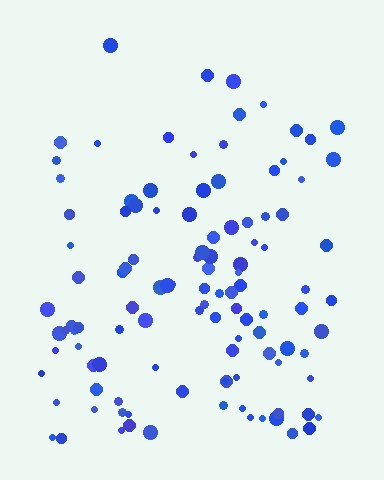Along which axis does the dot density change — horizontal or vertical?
Vertical.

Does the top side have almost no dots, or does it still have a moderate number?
Still a moderate number, just noticeably fewer than the bottom.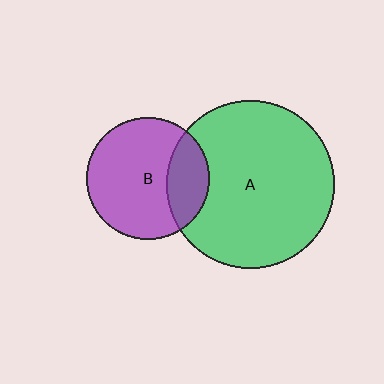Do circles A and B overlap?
Yes.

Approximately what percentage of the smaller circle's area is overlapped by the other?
Approximately 25%.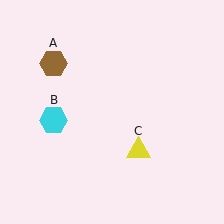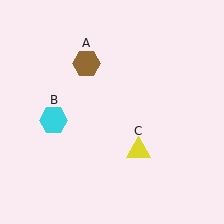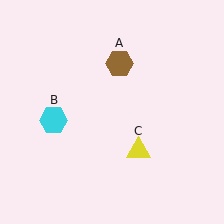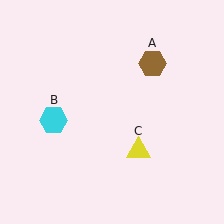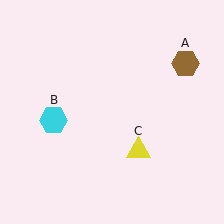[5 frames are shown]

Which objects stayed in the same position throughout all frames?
Cyan hexagon (object B) and yellow triangle (object C) remained stationary.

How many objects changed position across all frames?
1 object changed position: brown hexagon (object A).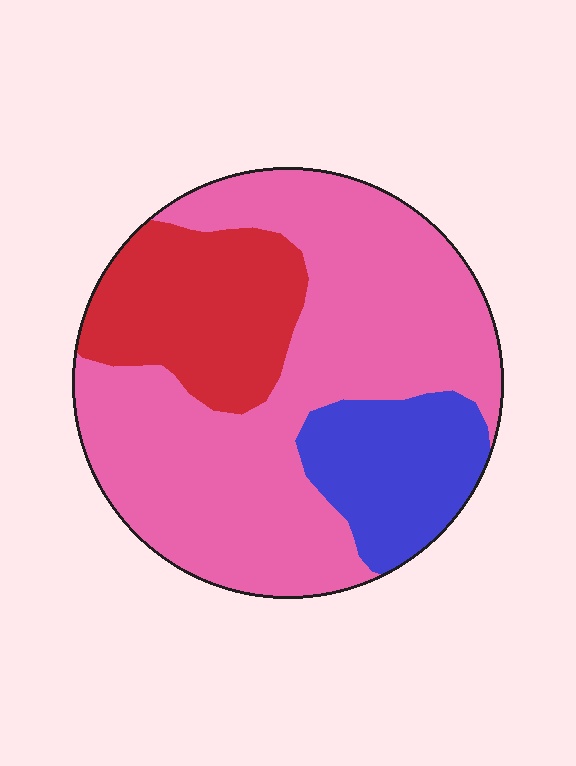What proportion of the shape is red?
Red covers 22% of the shape.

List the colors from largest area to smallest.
From largest to smallest: pink, red, blue.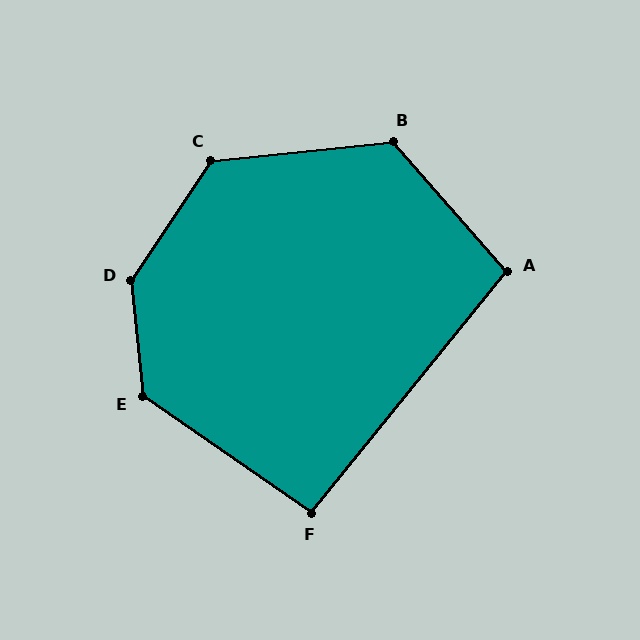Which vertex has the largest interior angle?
D, at approximately 140 degrees.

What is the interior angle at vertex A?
Approximately 100 degrees (obtuse).